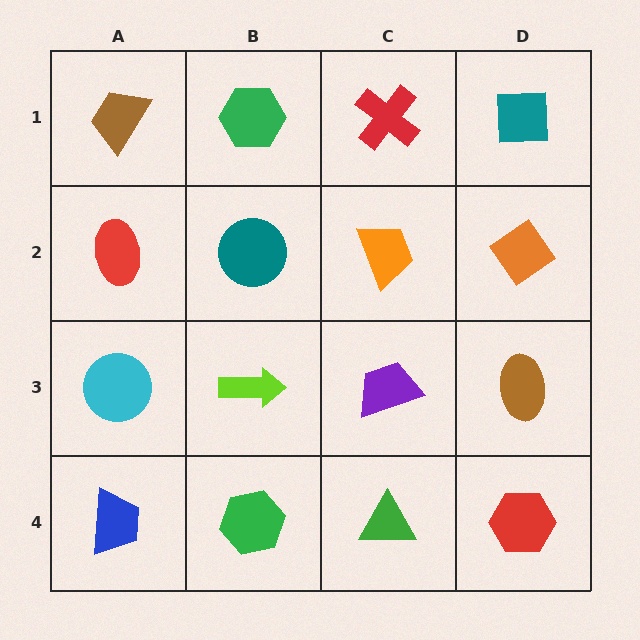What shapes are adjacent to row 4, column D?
A brown ellipse (row 3, column D), a green triangle (row 4, column C).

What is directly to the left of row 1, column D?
A red cross.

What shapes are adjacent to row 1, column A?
A red ellipse (row 2, column A), a green hexagon (row 1, column B).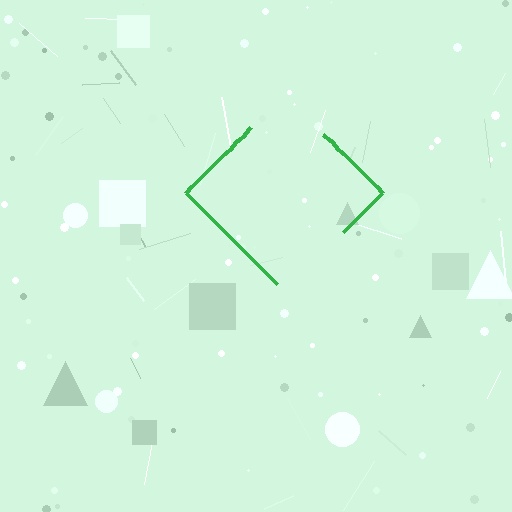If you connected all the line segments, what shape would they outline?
They would outline a diamond.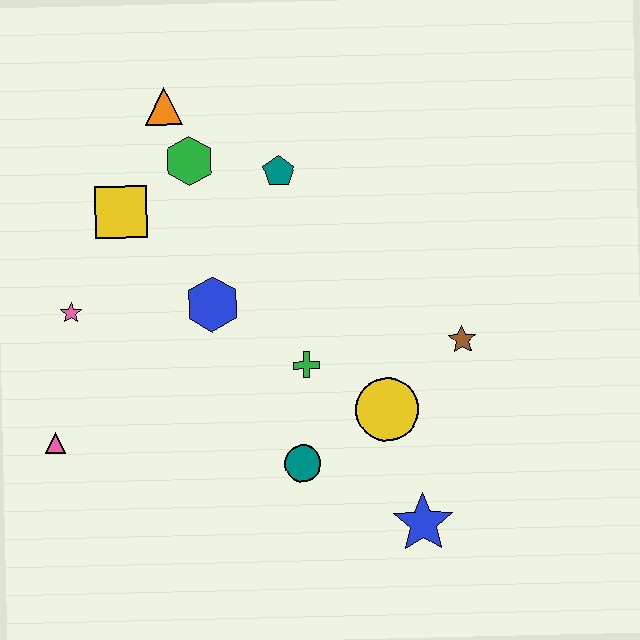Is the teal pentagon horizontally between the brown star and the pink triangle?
Yes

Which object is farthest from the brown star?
The pink triangle is farthest from the brown star.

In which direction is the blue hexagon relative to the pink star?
The blue hexagon is to the right of the pink star.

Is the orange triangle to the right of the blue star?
No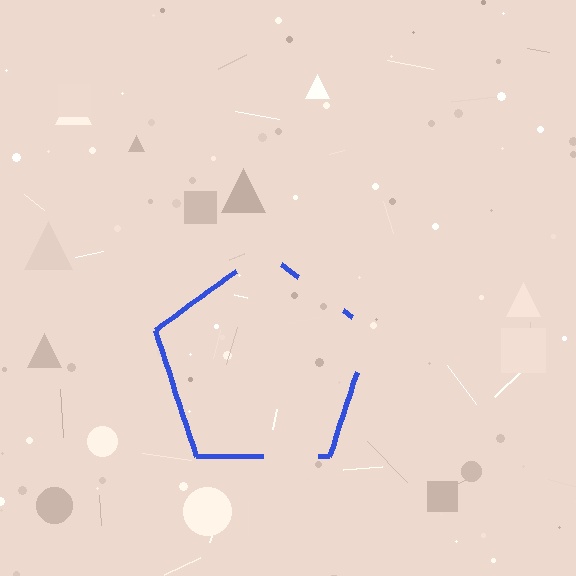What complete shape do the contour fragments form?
The contour fragments form a pentagon.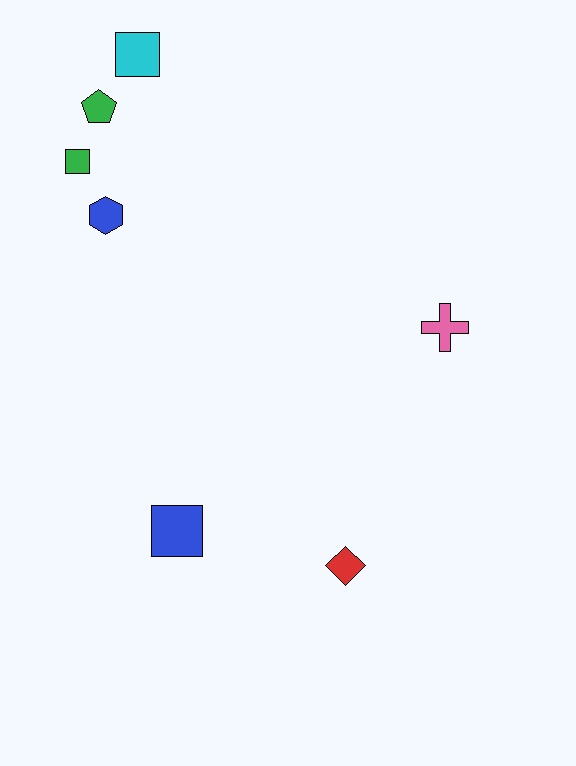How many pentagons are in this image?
There is 1 pentagon.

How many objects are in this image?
There are 7 objects.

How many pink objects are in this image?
There is 1 pink object.